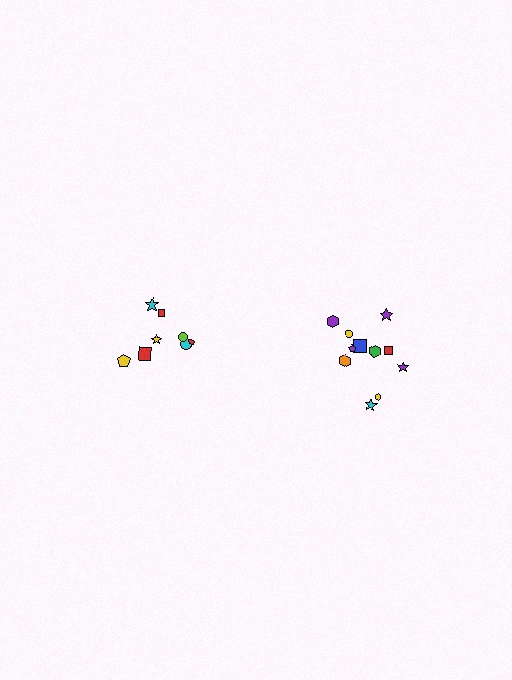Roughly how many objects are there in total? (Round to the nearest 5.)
Roughly 20 objects in total.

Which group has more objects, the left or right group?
The right group.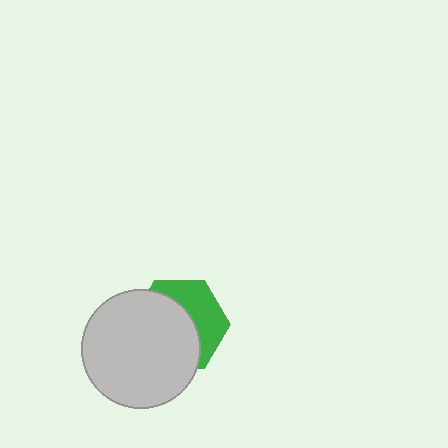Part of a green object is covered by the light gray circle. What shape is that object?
It is a hexagon.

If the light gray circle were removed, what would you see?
You would see the complete green hexagon.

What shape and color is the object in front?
The object in front is a light gray circle.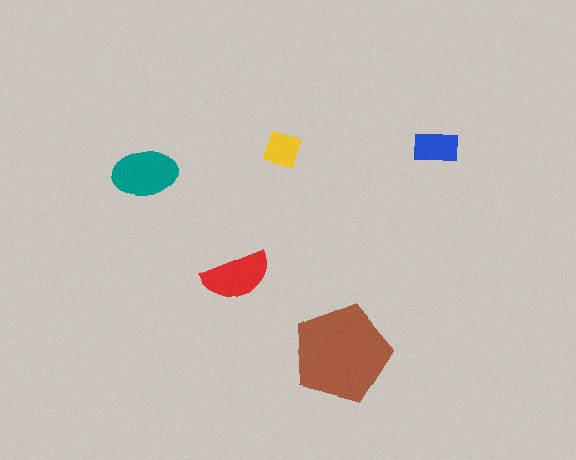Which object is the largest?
The brown pentagon.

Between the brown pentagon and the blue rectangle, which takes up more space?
The brown pentagon.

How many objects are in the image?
There are 5 objects in the image.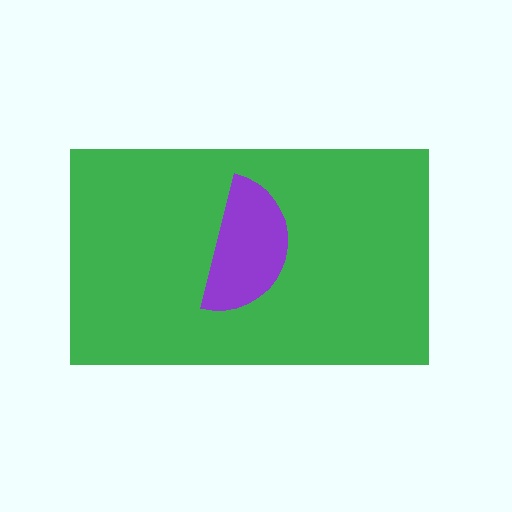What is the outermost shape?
The green rectangle.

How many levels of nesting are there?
2.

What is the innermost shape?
The purple semicircle.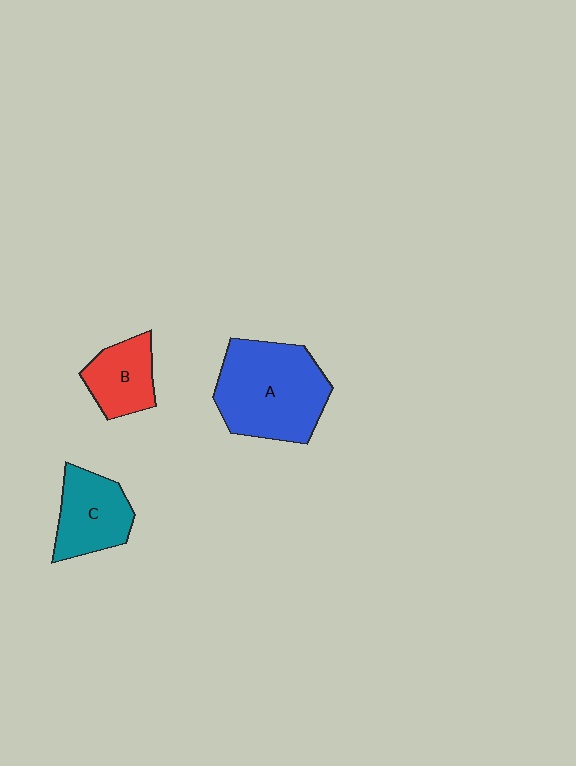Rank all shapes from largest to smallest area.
From largest to smallest: A (blue), C (teal), B (red).